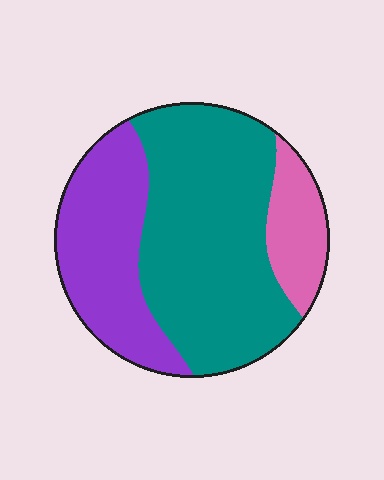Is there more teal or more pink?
Teal.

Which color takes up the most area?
Teal, at roughly 55%.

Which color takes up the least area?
Pink, at roughly 15%.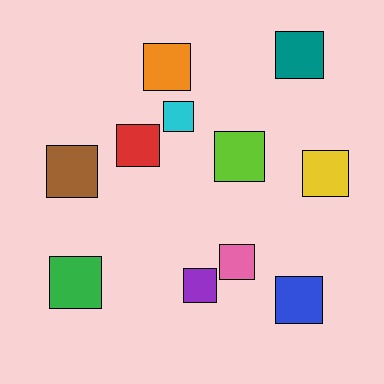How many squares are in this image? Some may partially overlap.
There are 11 squares.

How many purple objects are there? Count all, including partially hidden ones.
There is 1 purple object.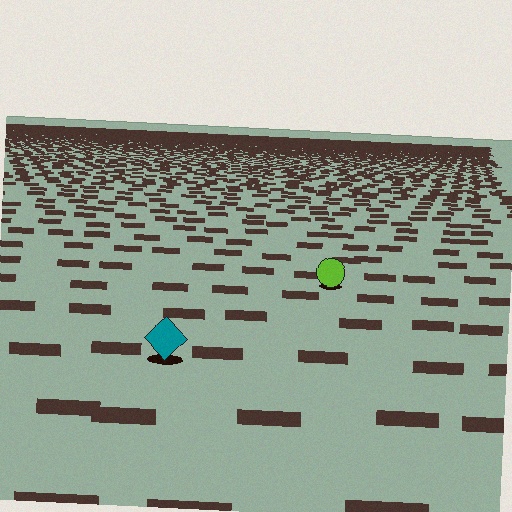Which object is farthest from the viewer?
The lime circle is farthest from the viewer. It appears smaller and the ground texture around it is denser.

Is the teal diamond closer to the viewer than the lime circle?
Yes. The teal diamond is closer — you can tell from the texture gradient: the ground texture is coarser near it.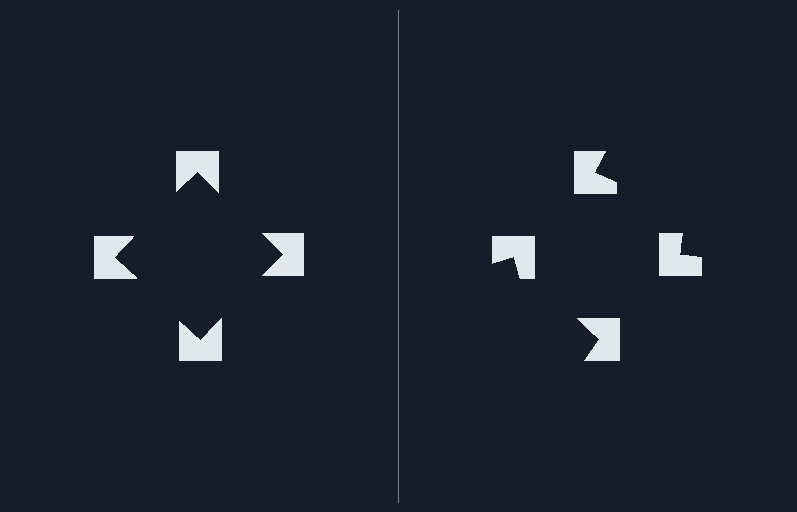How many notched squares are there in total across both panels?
8 — 4 on each side.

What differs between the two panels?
The notched squares are positioned identically on both sides; only the wedge orientations differ. On the left they align to a square; on the right they are misaligned.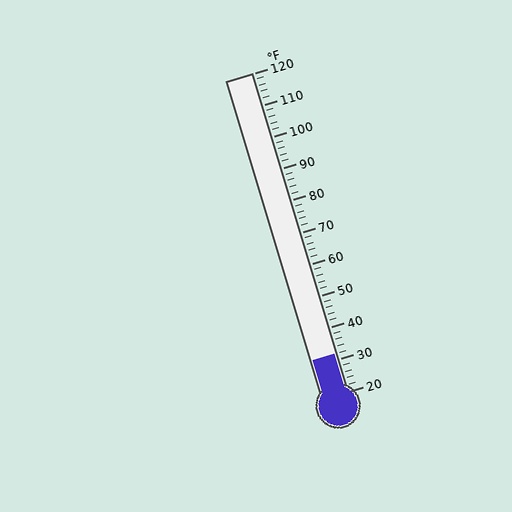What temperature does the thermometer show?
The thermometer shows approximately 32°F.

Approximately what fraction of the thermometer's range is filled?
The thermometer is filled to approximately 10% of its range.